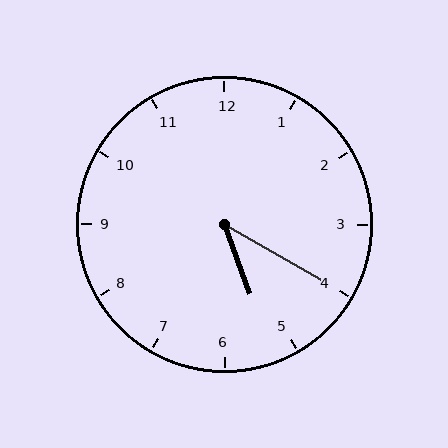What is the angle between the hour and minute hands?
Approximately 40 degrees.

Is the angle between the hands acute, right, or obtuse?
It is acute.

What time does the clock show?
5:20.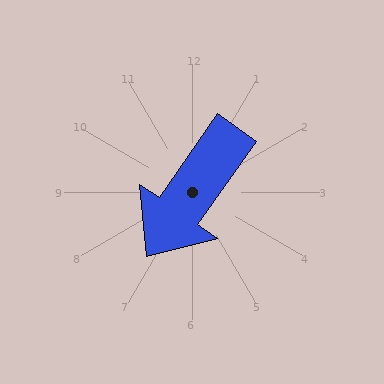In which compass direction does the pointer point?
Southwest.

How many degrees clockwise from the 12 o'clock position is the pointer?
Approximately 215 degrees.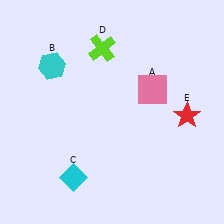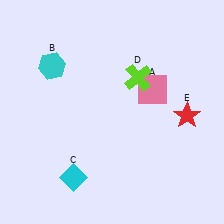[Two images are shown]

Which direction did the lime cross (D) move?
The lime cross (D) moved right.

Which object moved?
The lime cross (D) moved right.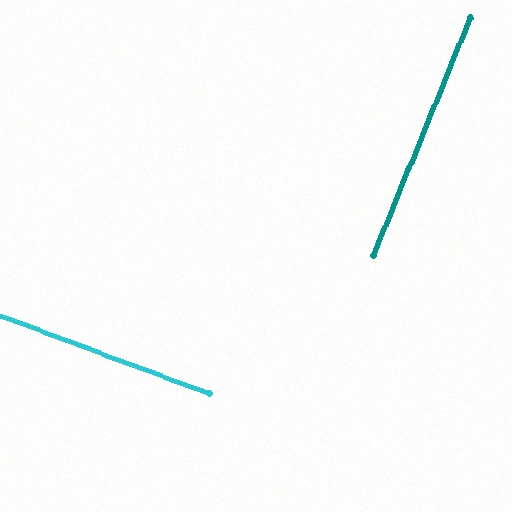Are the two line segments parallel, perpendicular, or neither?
Perpendicular — they meet at approximately 88°.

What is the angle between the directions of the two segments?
Approximately 88 degrees.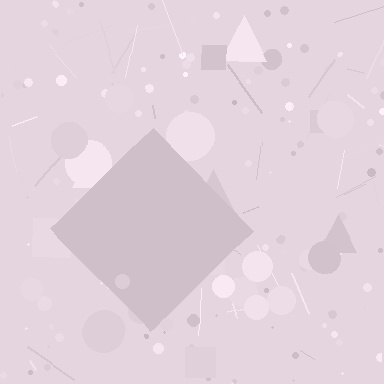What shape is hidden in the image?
A diamond is hidden in the image.